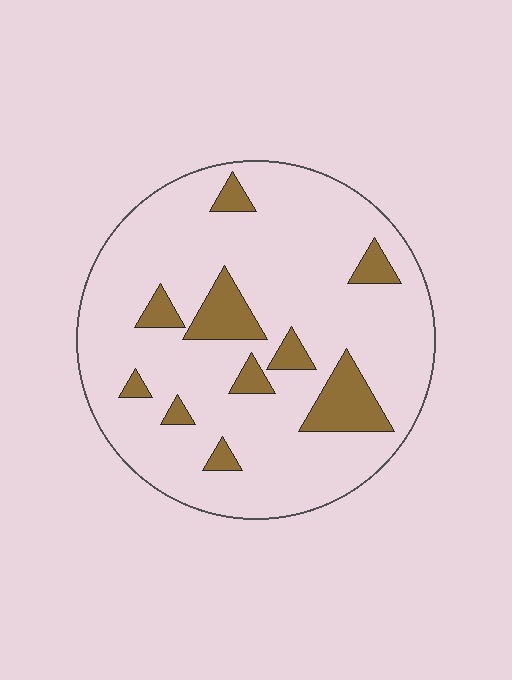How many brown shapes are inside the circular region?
10.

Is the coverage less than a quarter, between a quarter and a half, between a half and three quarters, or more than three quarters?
Less than a quarter.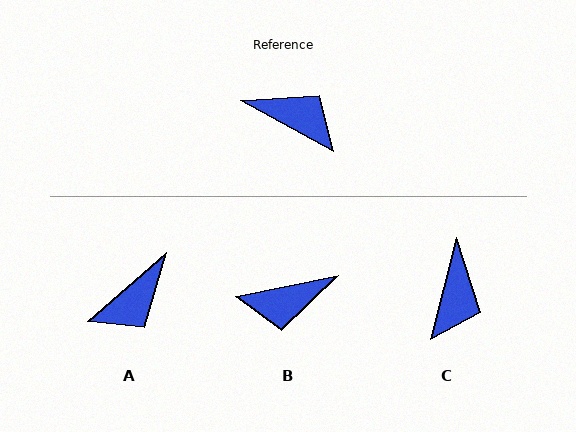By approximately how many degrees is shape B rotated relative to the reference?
Approximately 140 degrees clockwise.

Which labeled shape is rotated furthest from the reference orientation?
B, about 140 degrees away.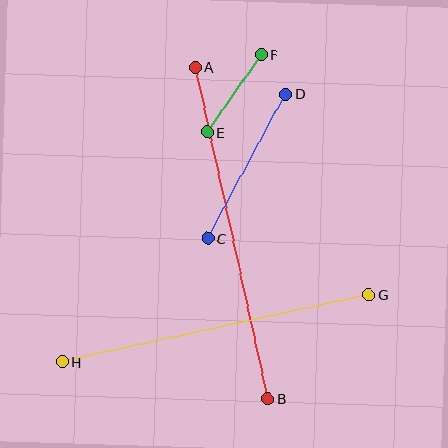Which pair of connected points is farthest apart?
Points A and B are farthest apart.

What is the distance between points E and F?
The distance is approximately 95 pixels.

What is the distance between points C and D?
The distance is approximately 164 pixels.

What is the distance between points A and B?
The distance is approximately 339 pixels.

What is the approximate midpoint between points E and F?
The midpoint is at approximately (234, 93) pixels.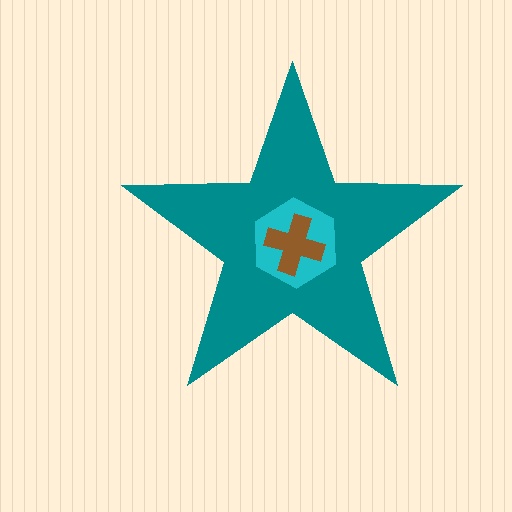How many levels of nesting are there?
3.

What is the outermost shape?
The teal star.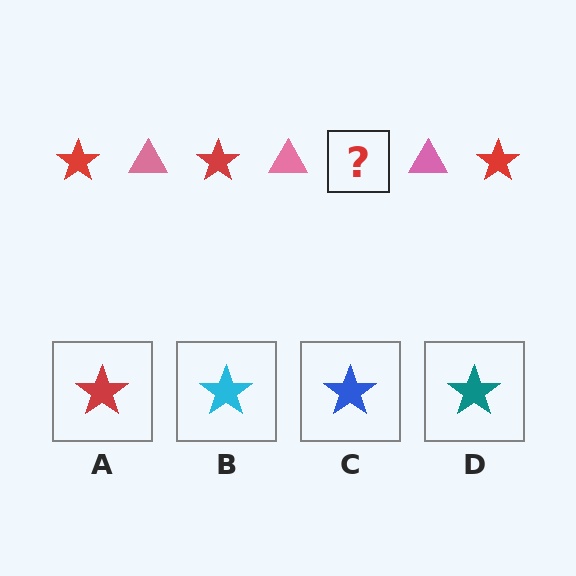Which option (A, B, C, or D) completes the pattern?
A.